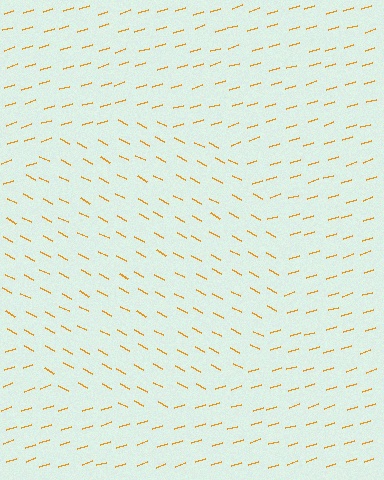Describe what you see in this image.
The image is filled with small orange line segments. A circle region in the image has lines oriented differently from the surrounding lines, creating a visible texture boundary.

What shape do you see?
I see a circle.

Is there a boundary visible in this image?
Yes, there is a texture boundary formed by a change in line orientation.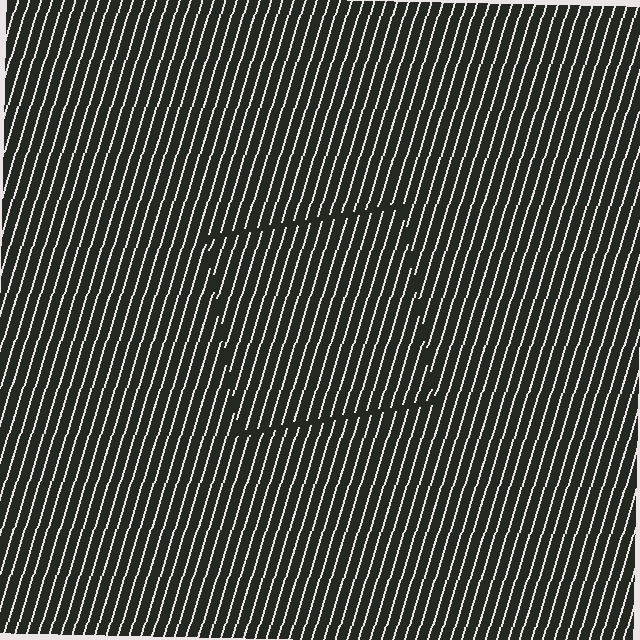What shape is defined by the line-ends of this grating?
An illusory square. The interior of the shape contains the same grating, shifted by half a period — the contour is defined by the phase discontinuity where line-ends from the inner and outer gratings abut.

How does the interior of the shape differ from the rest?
The interior of the shape contains the same grating, shifted by half a period — the contour is defined by the phase discontinuity where line-ends from the inner and outer gratings abut.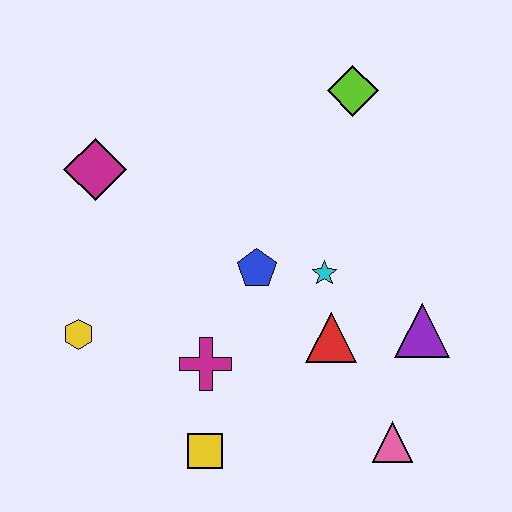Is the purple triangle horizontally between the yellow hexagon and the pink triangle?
No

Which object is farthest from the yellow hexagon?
The lime diamond is farthest from the yellow hexagon.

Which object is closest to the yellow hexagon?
The magenta cross is closest to the yellow hexagon.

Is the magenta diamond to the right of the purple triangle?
No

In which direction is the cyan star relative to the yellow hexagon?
The cyan star is to the right of the yellow hexagon.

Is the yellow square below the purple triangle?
Yes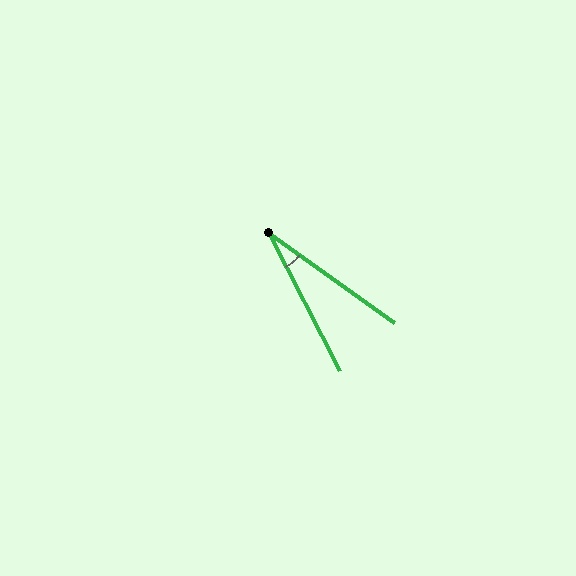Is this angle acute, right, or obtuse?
It is acute.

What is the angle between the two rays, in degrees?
Approximately 27 degrees.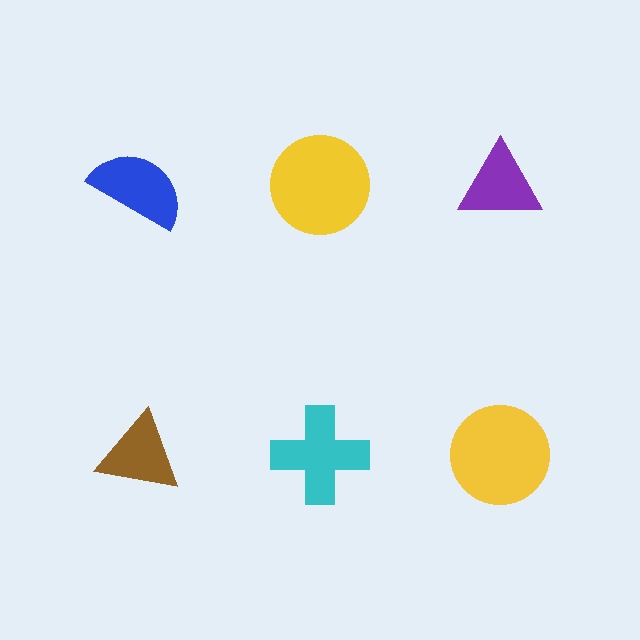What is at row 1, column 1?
A blue semicircle.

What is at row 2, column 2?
A cyan cross.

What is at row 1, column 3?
A purple triangle.